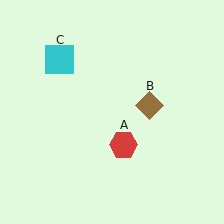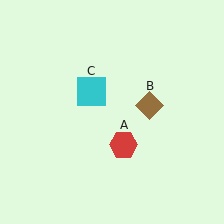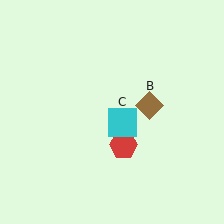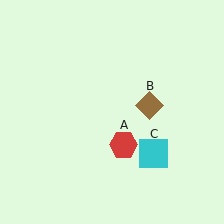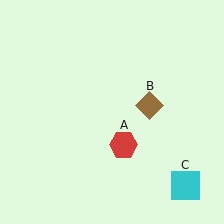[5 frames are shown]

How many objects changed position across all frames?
1 object changed position: cyan square (object C).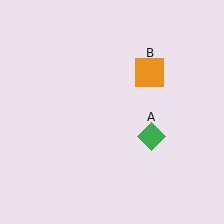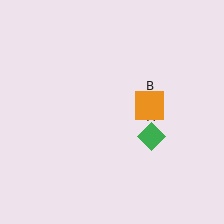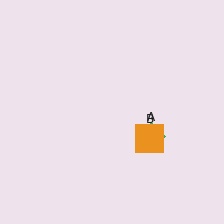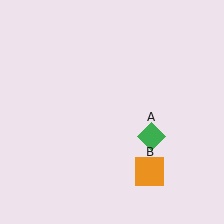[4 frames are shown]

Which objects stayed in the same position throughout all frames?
Green diamond (object A) remained stationary.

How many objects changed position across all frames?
1 object changed position: orange square (object B).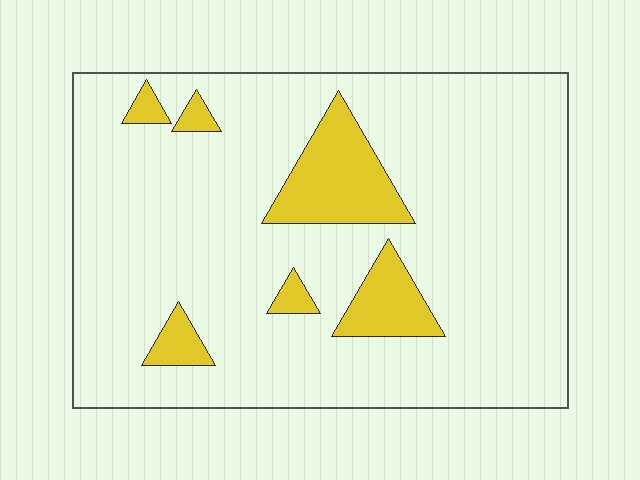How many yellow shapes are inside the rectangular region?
6.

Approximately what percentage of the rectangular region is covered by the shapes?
Approximately 15%.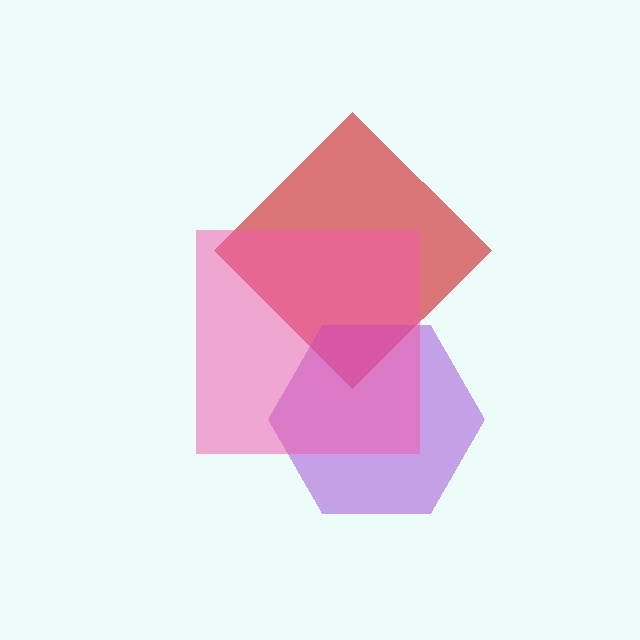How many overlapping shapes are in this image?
There are 3 overlapping shapes in the image.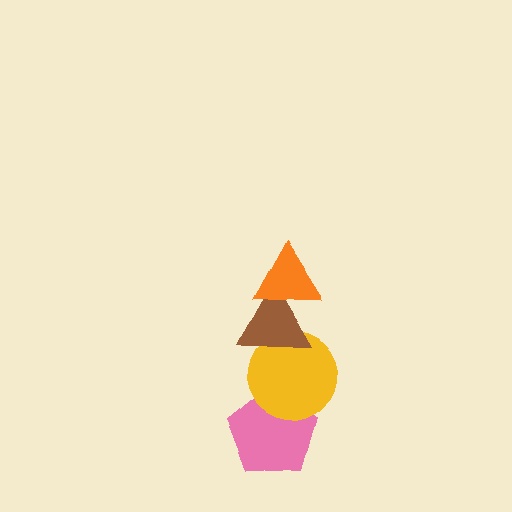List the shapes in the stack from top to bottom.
From top to bottom: the orange triangle, the brown triangle, the yellow circle, the pink pentagon.